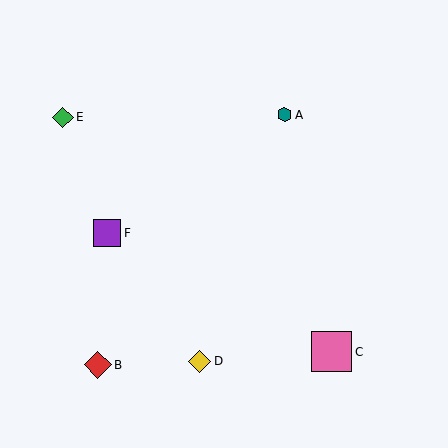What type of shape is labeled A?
Shape A is a teal hexagon.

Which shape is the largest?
The pink square (labeled C) is the largest.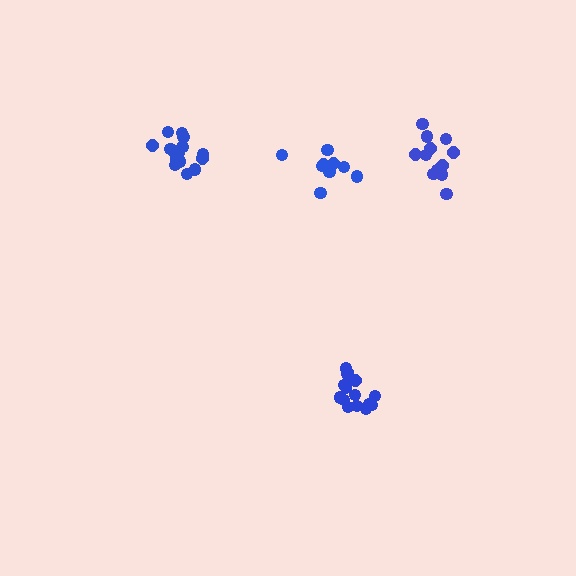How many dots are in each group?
Group 1: 15 dots, Group 2: 15 dots, Group 3: 9 dots, Group 4: 13 dots (52 total).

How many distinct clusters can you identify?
There are 4 distinct clusters.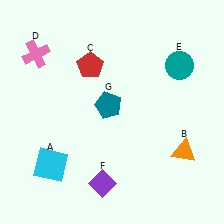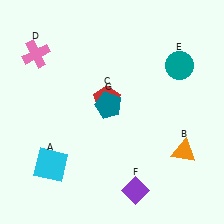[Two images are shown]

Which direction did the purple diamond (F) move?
The purple diamond (F) moved right.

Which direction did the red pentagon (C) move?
The red pentagon (C) moved down.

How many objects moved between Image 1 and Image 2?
2 objects moved between the two images.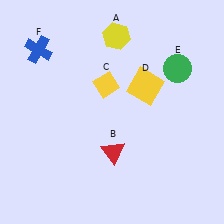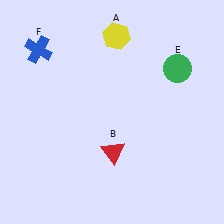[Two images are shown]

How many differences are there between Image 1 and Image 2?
There are 2 differences between the two images.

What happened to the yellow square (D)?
The yellow square (D) was removed in Image 2. It was in the top-right area of Image 1.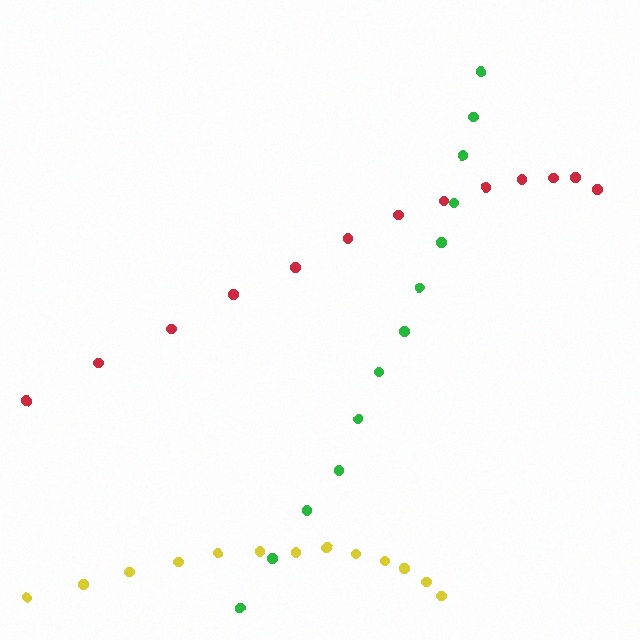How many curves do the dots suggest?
There are 3 distinct paths.